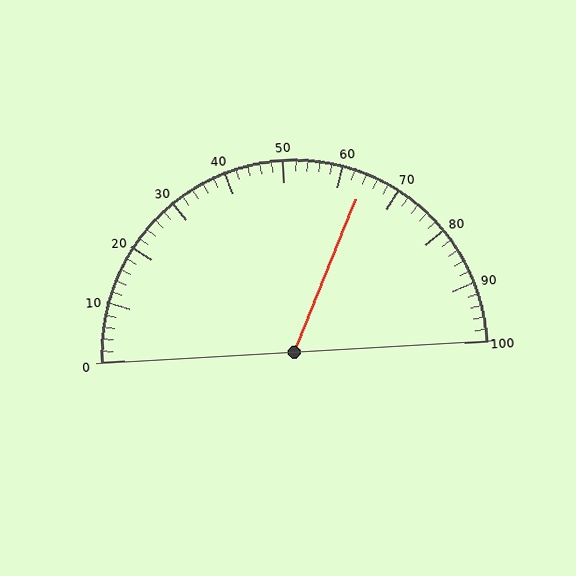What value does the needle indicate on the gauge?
The needle indicates approximately 64.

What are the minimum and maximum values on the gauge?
The gauge ranges from 0 to 100.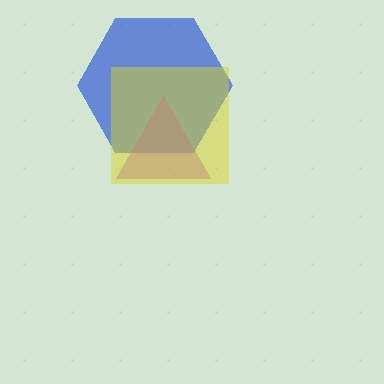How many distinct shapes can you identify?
There are 3 distinct shapes: a blue hexagon, a purple triangle, a yellow square.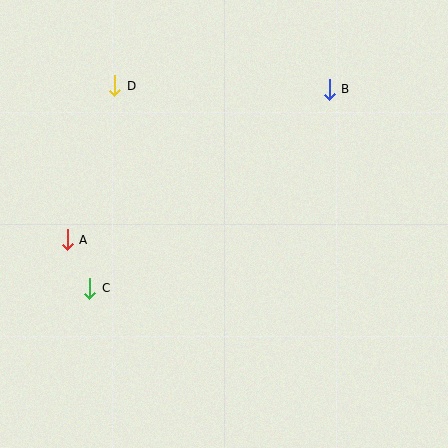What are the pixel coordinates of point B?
Point B is at (329, 89).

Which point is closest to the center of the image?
Point C at (90, 288) is closest to the center.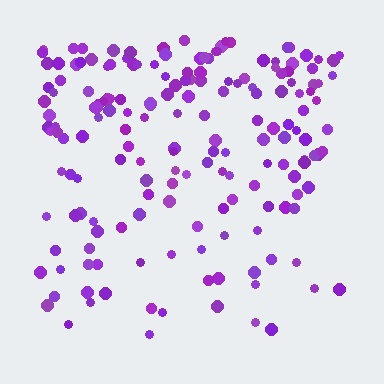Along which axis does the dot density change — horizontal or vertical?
Vertical.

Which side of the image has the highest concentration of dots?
The top.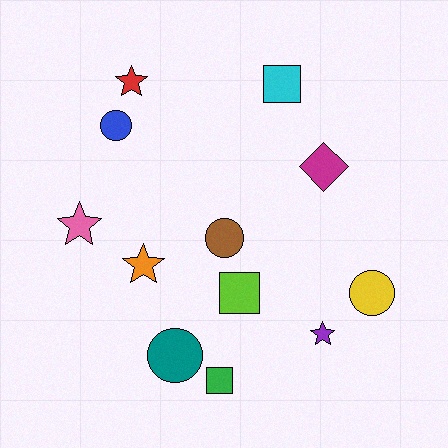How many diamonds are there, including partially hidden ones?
There is 1 diamond.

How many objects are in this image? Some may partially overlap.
There are 12 objects.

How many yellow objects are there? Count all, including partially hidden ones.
There is 1 yellow object.